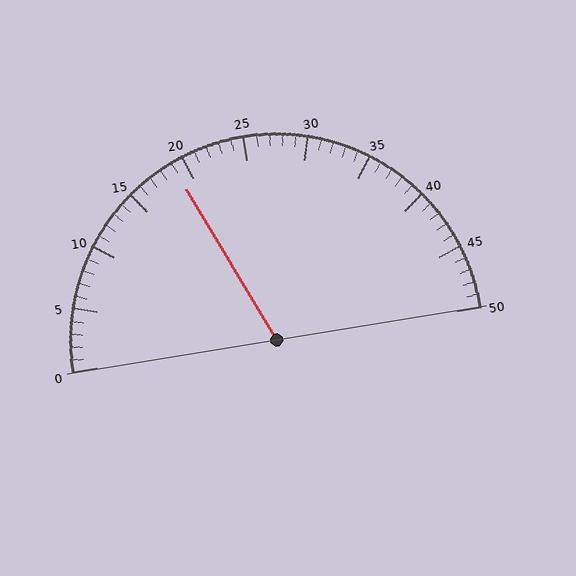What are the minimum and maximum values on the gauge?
The gauge ranges from 0 to 50.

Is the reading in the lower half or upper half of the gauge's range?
The reading is in the lower half of the range (0 to 50).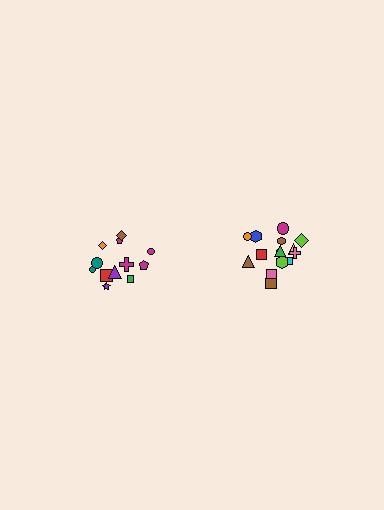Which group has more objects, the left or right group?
The right group.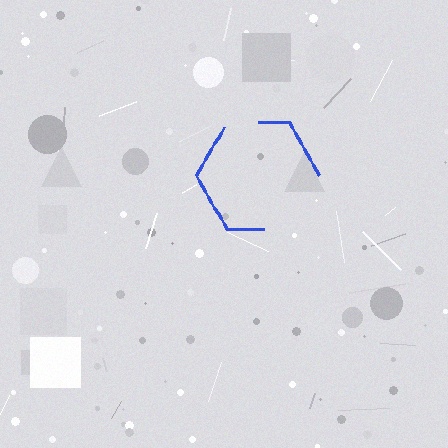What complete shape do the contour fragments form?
The contour fragments form a hexagon.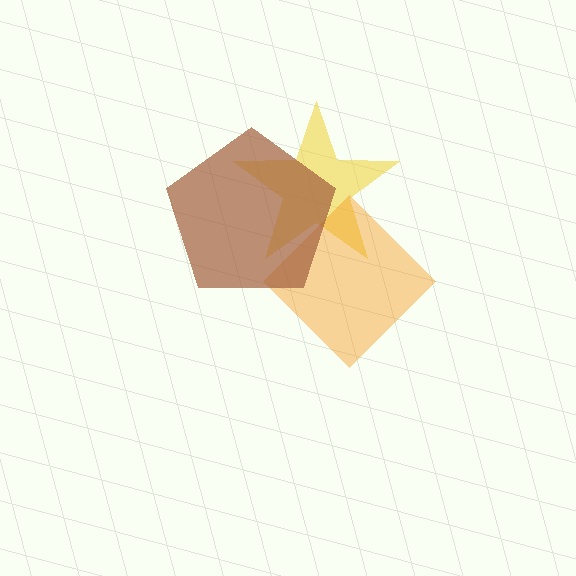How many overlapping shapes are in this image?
There are 3 overlapping shapes in the image.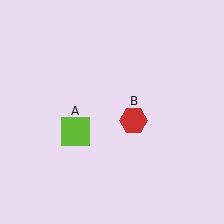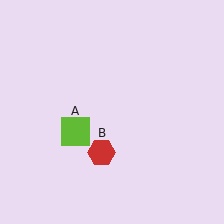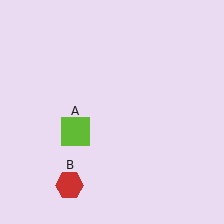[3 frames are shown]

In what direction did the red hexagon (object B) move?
The red hexagon (object B) moved down and to the left.